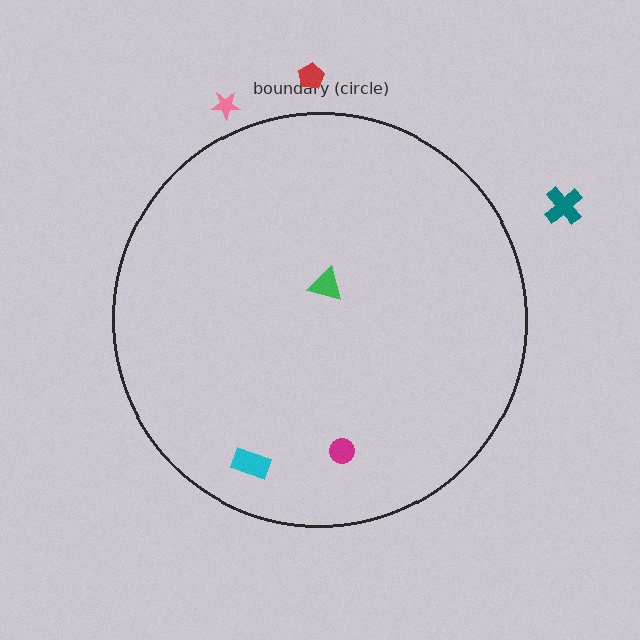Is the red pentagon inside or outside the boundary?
Outside.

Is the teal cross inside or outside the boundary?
Outside.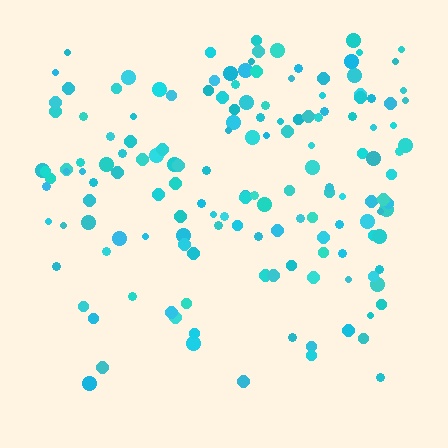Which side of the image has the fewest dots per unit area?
The bottom.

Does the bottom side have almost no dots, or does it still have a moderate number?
Still a moderate number, just noticeably fewer than the top.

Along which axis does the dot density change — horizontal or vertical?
Vertical.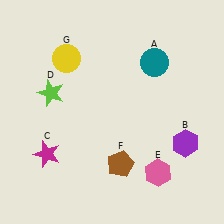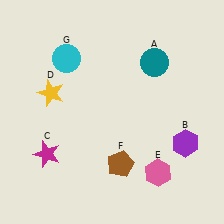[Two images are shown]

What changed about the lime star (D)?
In Image 1, D is lime. In Image 2, it changed to yellow.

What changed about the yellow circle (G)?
In Image 1, G is yellow. In Image 2, it changed to cyan.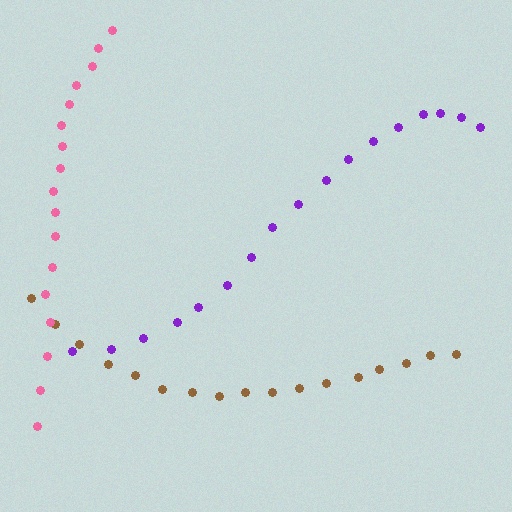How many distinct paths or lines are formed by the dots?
There are 3 distinct paths.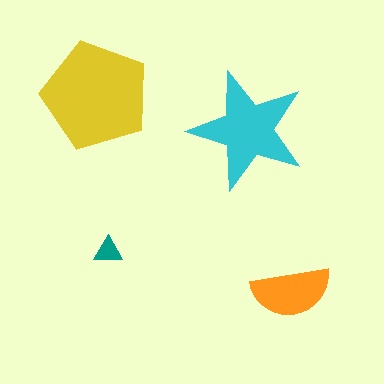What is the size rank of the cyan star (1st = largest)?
2nd.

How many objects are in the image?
There are 4 objects in the image.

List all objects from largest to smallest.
The yellow pentagon, the cyan star, the orange semicircle, the teal triangle.